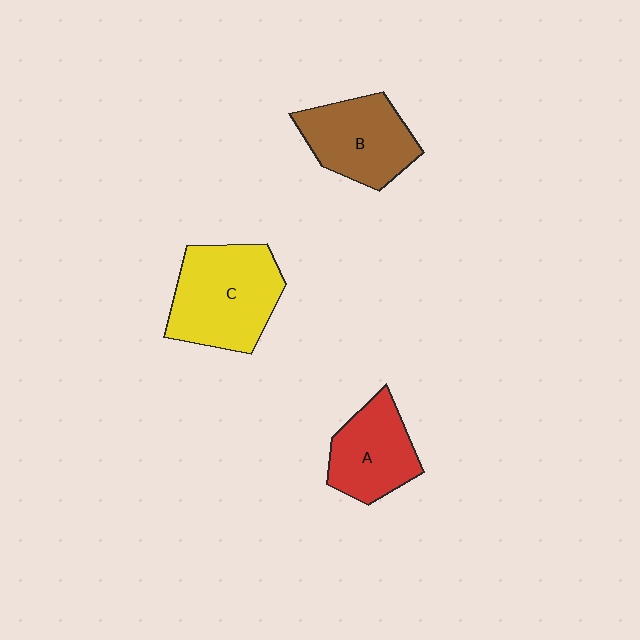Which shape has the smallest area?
Shape A (red).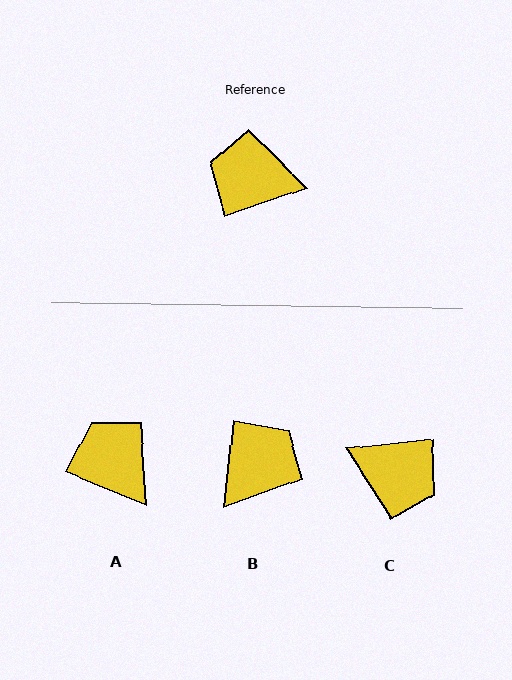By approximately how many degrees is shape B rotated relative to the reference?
Approximately 115 degrees clockwise.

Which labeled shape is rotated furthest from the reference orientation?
C, about 167 degrees away.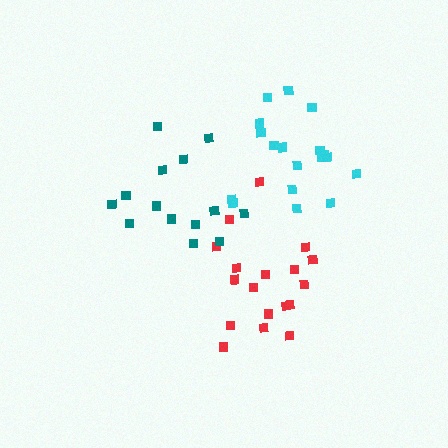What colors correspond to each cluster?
The clusters are colored: cyan, red, teal.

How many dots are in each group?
Group 1: 18 dots, Group 2: 18 dots, Group 3: 14 dots (50 total).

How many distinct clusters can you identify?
There are 3 distinct clusters.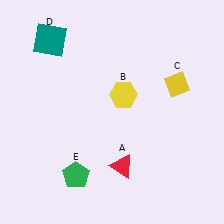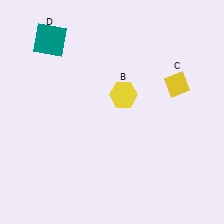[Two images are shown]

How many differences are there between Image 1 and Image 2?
There are 2 differences between the two images.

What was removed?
The green pentagon (E), the red triangle (A) were removed in Image 2.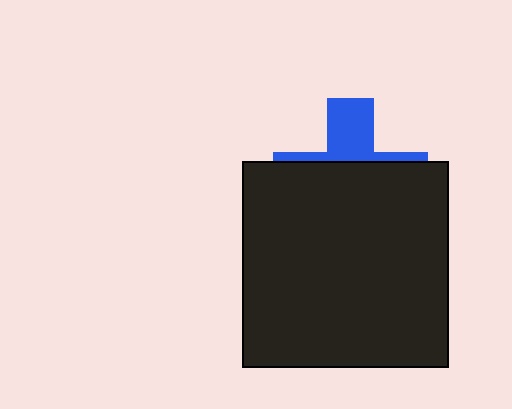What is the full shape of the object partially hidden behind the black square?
The partially hidden object is a blue cross.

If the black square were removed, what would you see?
You would see the complete blue cross.